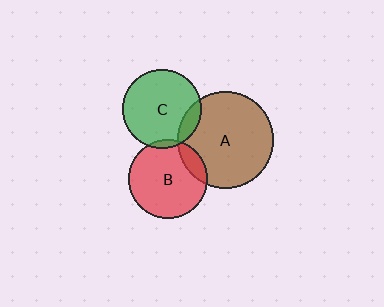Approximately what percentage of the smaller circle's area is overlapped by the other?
Approximately 15%.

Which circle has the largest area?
Circle A (brown).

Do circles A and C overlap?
Yes.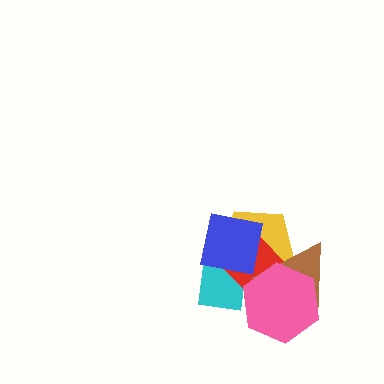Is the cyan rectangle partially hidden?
Yes, it is partially covered by another shape.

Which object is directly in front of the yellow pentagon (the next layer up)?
The cyan rectangle is directly in front of the yellow pentagon.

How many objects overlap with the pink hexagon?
4 objects overlap with the pink hexagon.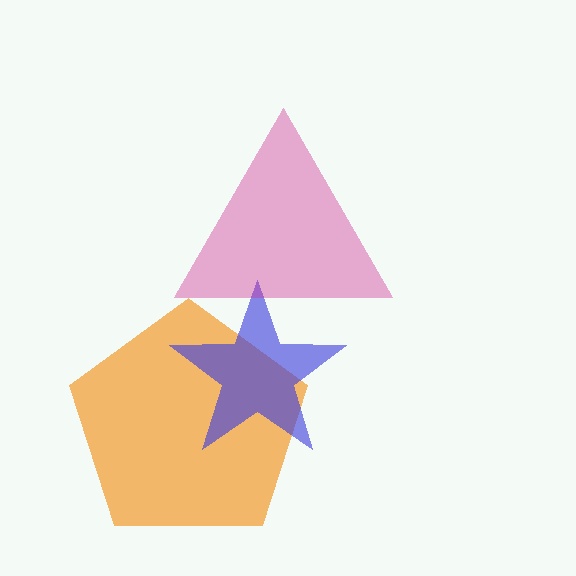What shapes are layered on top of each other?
The layered shapes are: an orange pentagon, a blue star, a magenta triangle.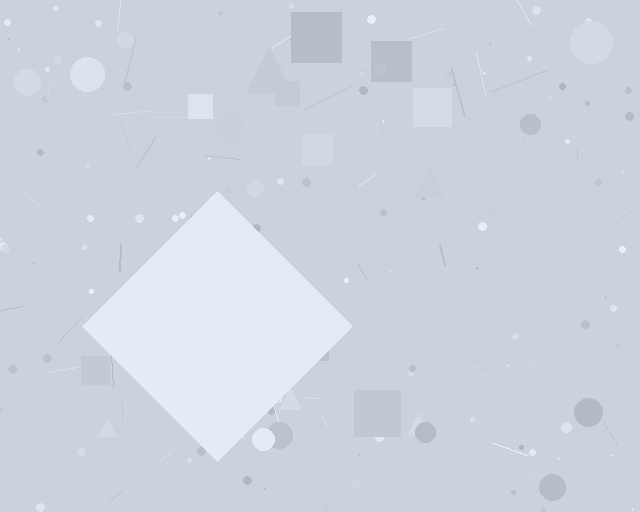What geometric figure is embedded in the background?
A diamond is embedded in the background.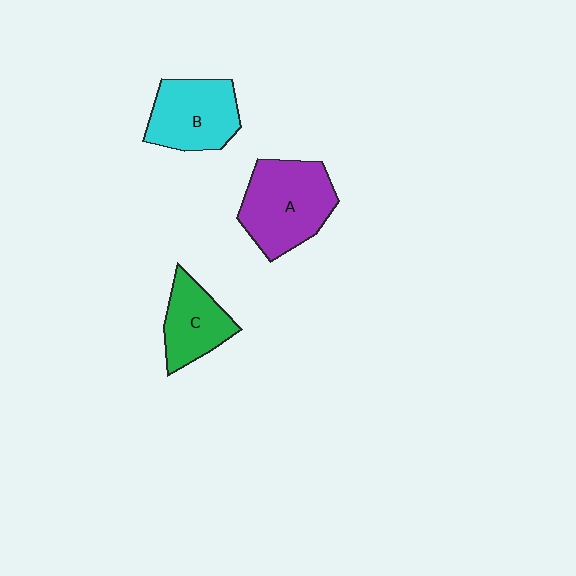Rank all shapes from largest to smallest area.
From largest to smallest: A (purple), B (cyan), C (green).